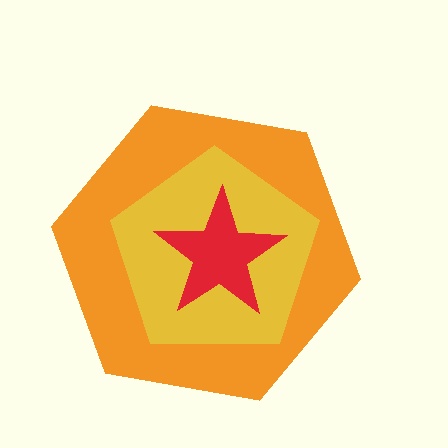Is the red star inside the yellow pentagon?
Yes.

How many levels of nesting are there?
3.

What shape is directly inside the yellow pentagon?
The red star.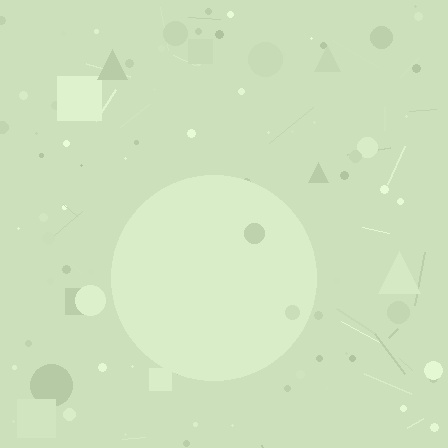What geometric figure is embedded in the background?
A circle is embedded in the background.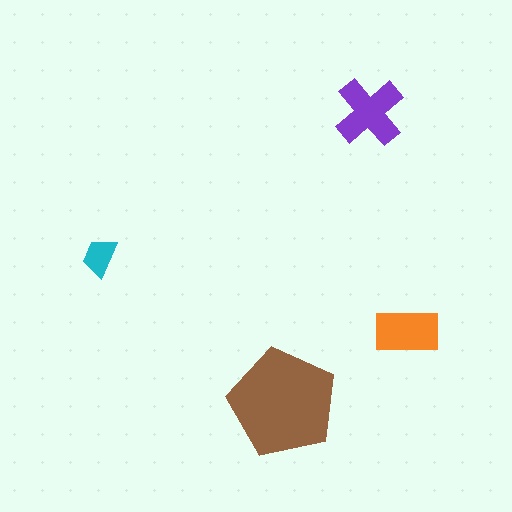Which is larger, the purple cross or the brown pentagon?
The brown pentagon.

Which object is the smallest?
The cyan trapezoid.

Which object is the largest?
The brown pentagon.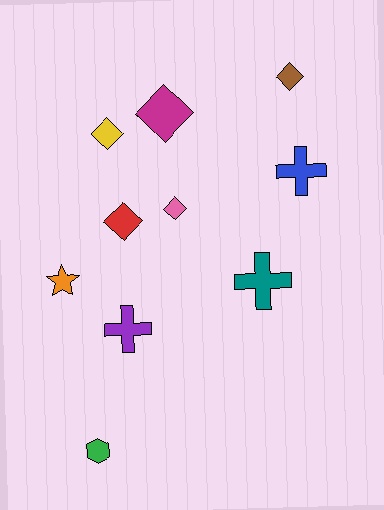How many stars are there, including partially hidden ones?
There is 1 star.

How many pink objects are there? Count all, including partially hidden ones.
There is 1 pink object.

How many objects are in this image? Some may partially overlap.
There are 10 objects.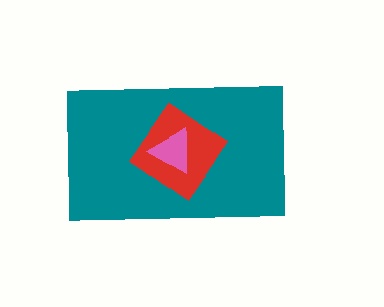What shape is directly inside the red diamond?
The pink triangle.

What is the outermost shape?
The teal rectangle.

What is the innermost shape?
The pink triangle.